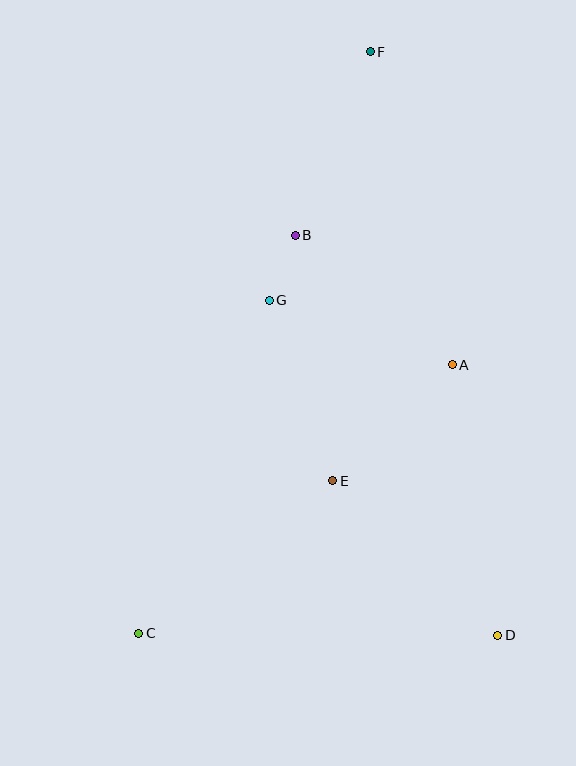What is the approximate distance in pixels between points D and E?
The distance between D and E is approximately 226 pixels.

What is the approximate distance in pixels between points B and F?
The distance between B and F is approximately 198 pixels.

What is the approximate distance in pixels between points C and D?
The distance between C and D is approximately 359 pixels.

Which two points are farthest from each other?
Points C and F are farthest from each other.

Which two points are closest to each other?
Points B and G are closest to each other.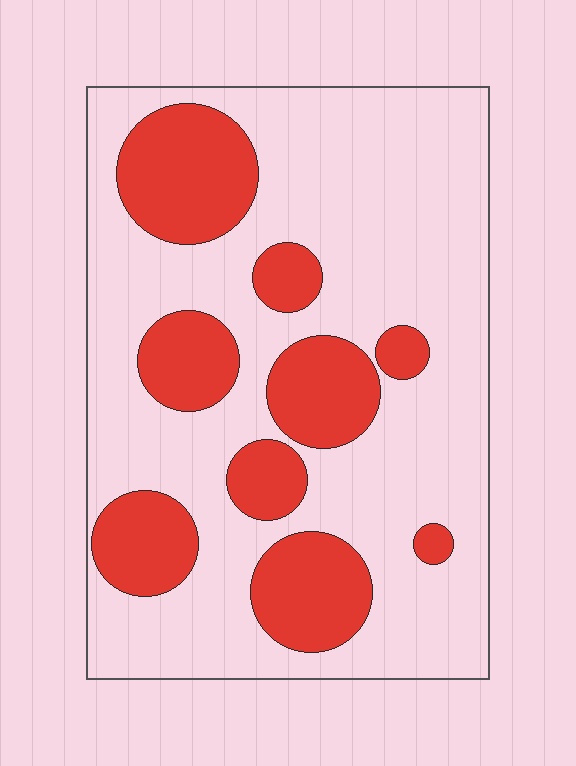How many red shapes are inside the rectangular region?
9.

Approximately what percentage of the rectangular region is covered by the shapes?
Approximately 30%.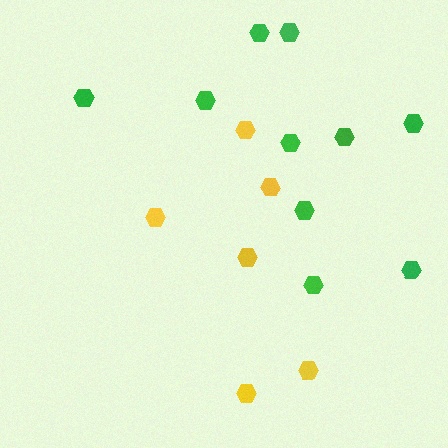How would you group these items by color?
There are 2 groups: one group of yellow hexagons (6) and one group of green hexagons (10).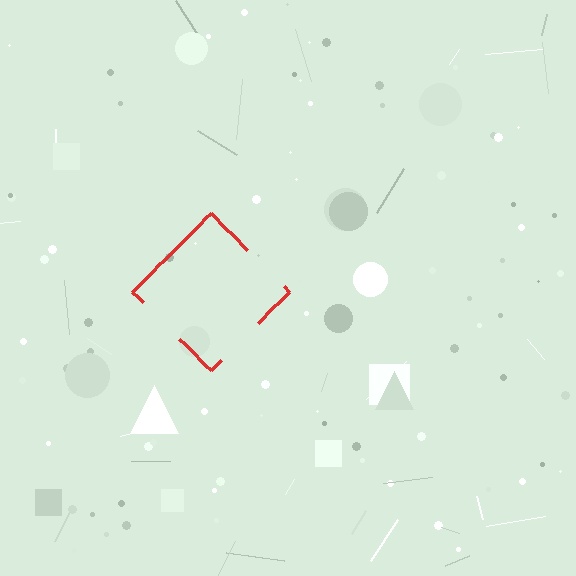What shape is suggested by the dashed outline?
The dashed outline suggests a diamond.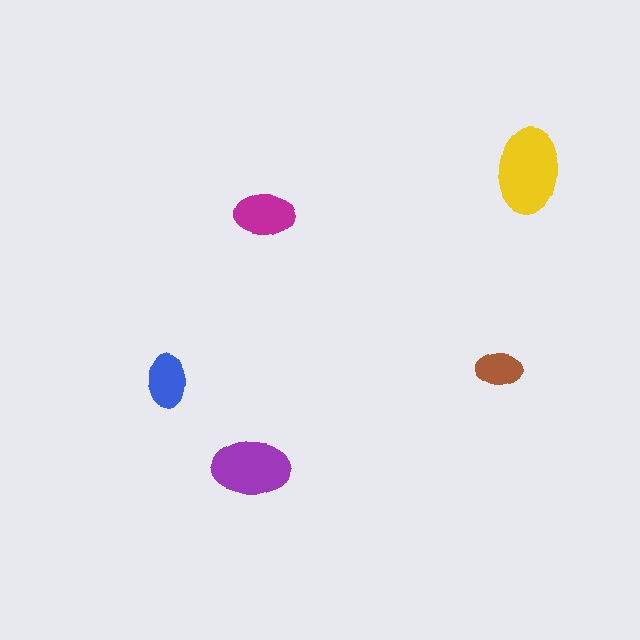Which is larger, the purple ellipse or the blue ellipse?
The purple one.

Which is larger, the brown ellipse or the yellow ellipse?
The yellow one.